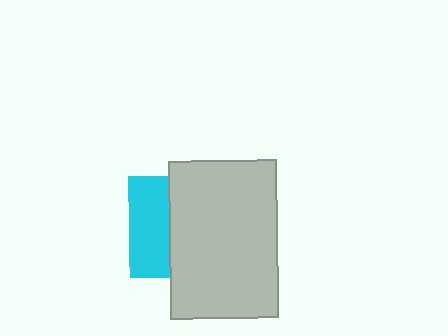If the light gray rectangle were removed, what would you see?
You would see the complete cyan square.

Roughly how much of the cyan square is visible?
A small part of it is visible (roughly 39%).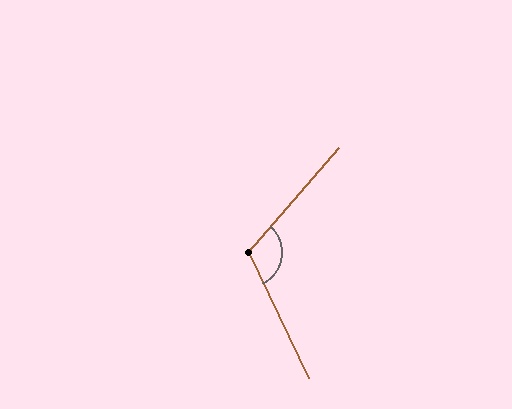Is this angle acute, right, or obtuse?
It is obtuse.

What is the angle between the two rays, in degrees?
Approximately 113 degrees.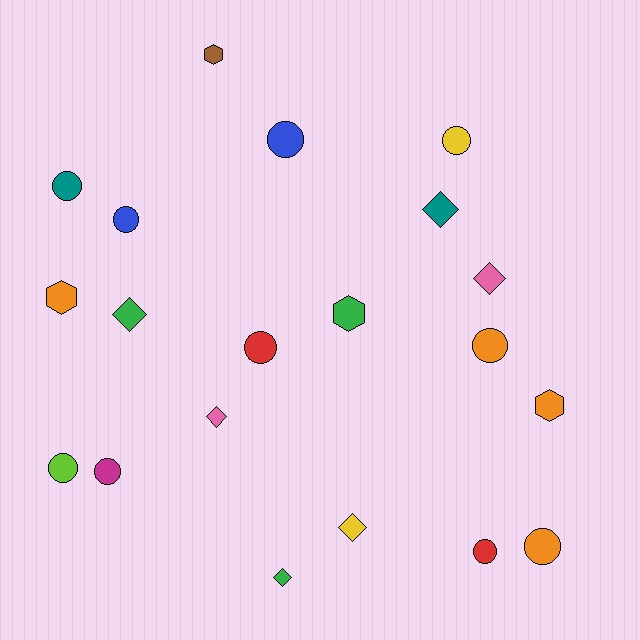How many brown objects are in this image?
There is 1 brown object.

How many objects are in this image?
There are 20 objects.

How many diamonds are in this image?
There are 6 diamonds.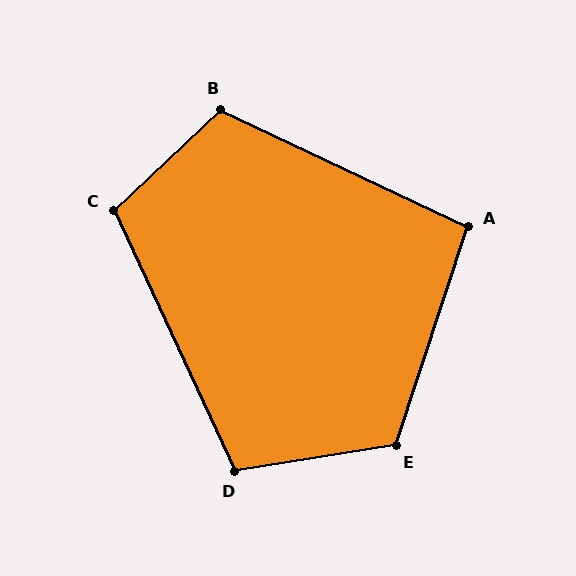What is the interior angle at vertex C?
Approximately 109 degrees (obtuse).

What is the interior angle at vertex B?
Approximately 111 degrees (obtuse).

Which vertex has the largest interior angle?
E, at approximately 117 degrees.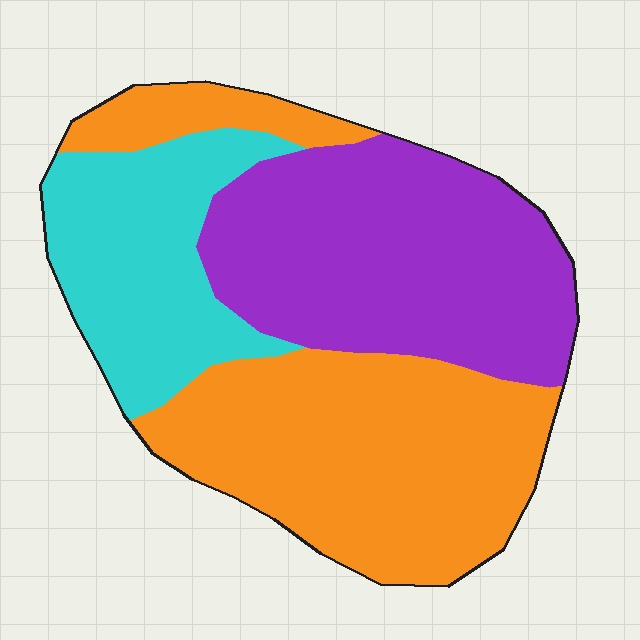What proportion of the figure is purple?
Purple covers about 35% of the figure.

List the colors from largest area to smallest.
From largest to smallest: orange, purple, cyan.